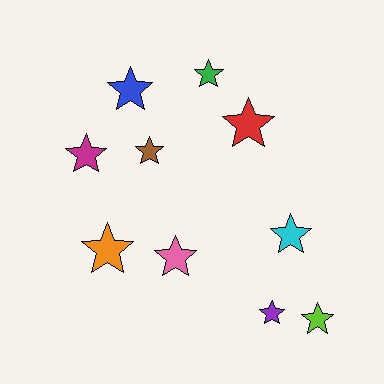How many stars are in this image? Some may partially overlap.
There are 10 stars.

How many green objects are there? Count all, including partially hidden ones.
There is 1 green object.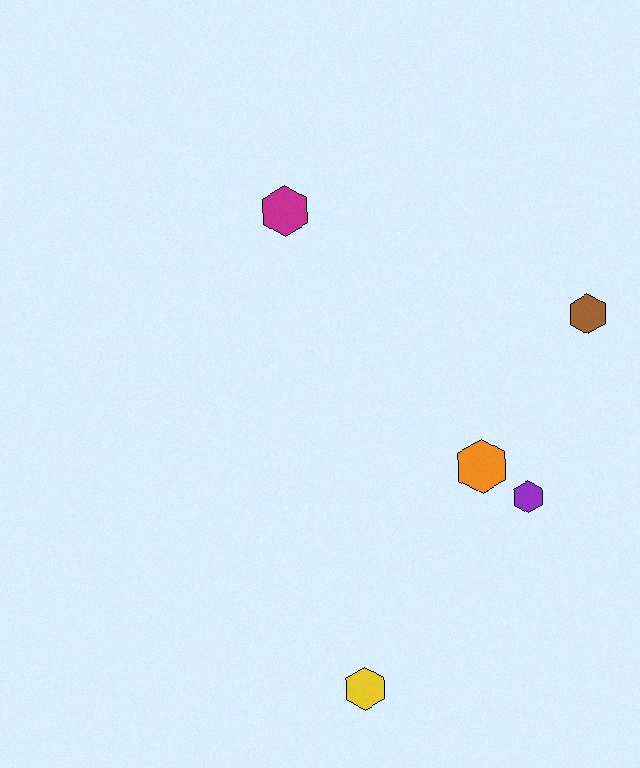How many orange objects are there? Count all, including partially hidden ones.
There is 1 orange object.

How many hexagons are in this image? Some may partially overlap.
There are 5 hexagons.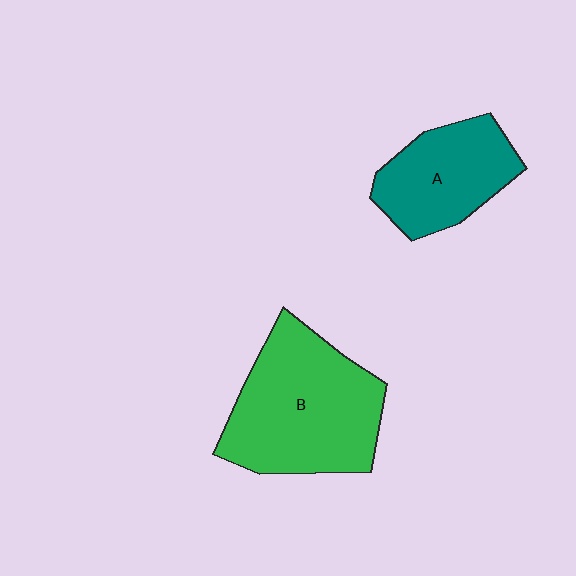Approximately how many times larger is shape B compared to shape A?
Approximately 1.6 times.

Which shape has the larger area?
Shape B (green).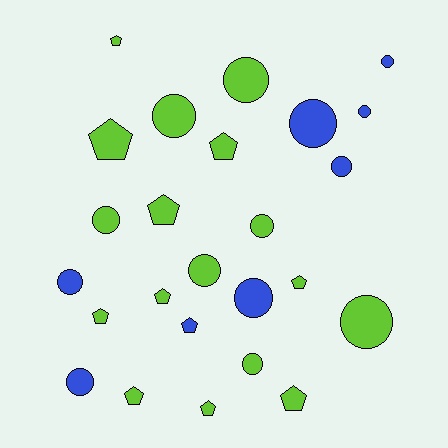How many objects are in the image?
There are 25 objects.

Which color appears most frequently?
Lime, with 17 objects.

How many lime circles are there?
There are 7 lime circles.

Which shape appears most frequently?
Circle, with 14 objects.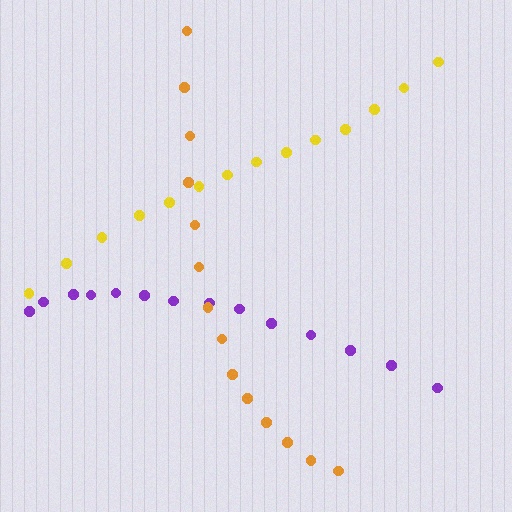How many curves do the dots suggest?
There are 3 distinct paths.